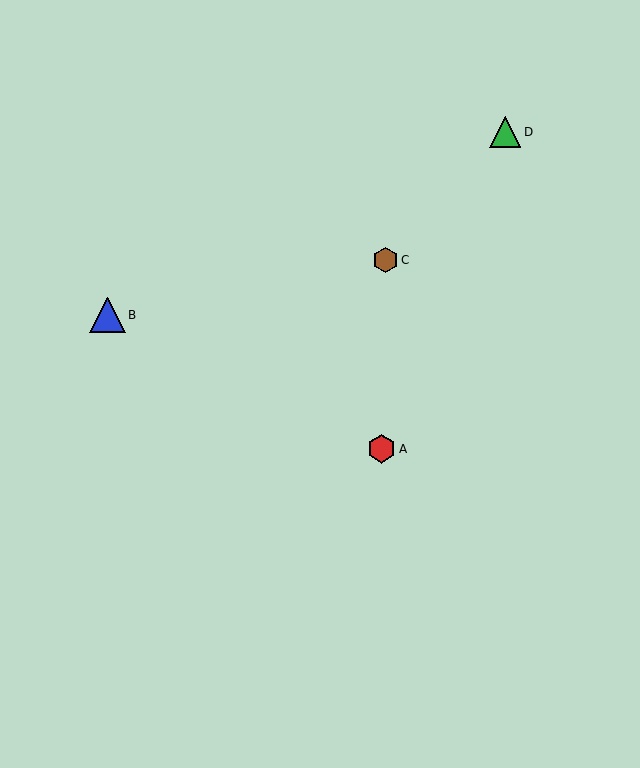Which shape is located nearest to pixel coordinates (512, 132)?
The green triangle (labeled D) at (505, 132) is nearest to that location.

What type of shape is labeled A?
Shape A is a red hexagon.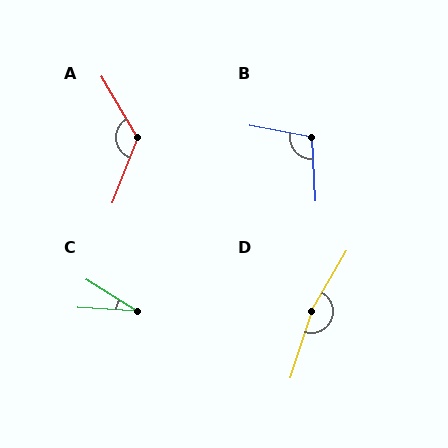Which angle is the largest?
D, at approximately 168 degrees.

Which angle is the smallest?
C, at approximately 29 degrees.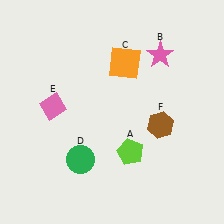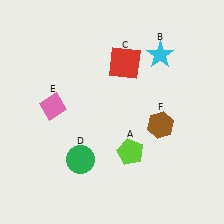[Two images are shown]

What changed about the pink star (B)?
In Image 1, B is pink. In Image 2, it changed to cyan.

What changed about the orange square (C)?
In Image 1, C is orange. In Image 2, it changed to red.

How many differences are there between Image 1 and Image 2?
There are 2 differences between the two images.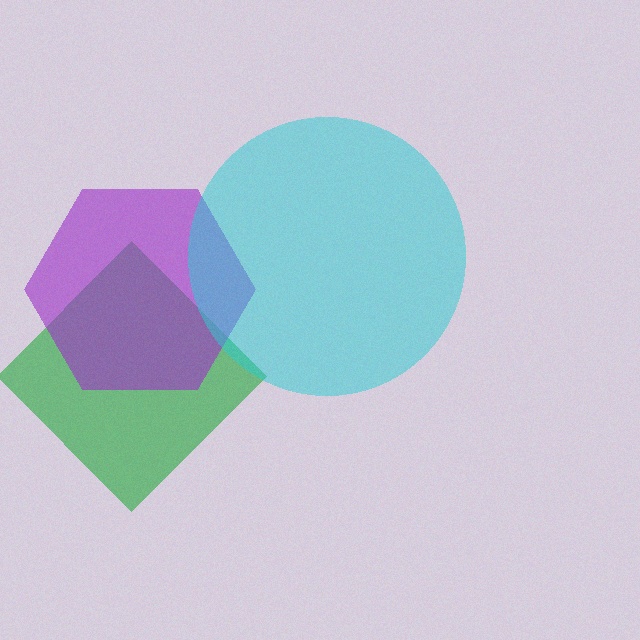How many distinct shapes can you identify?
There are 3 distinct shapes: a green diamond, a purple hexagon, a cyan circle.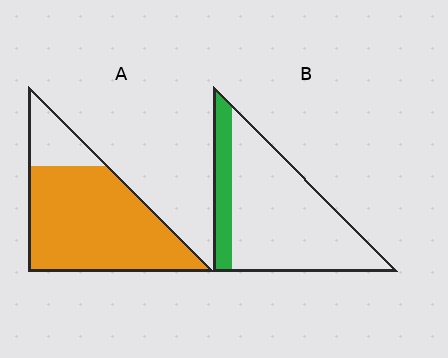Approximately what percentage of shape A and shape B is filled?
A is approximately 80% and B is approximately 20%.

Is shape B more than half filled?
No.